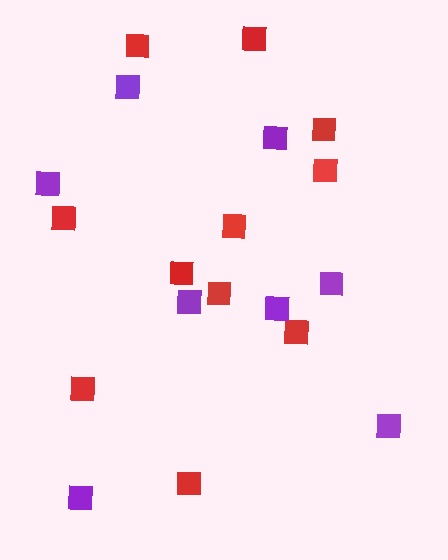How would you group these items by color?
There are 2 groups: one group of red squares (11) and one group of purple squares (8).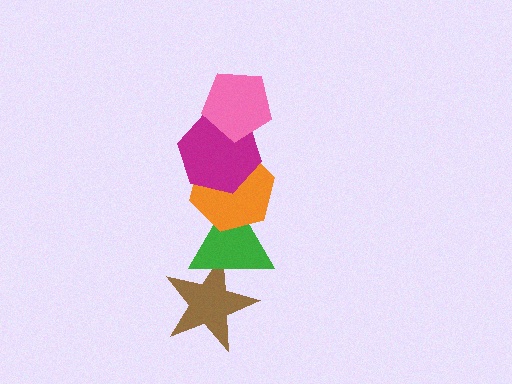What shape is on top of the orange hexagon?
The magenta hexagon is on top of the orange hexagon.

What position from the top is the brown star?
The brown star is 5th from the top.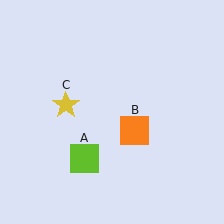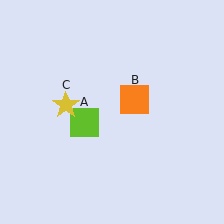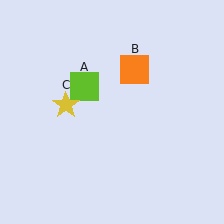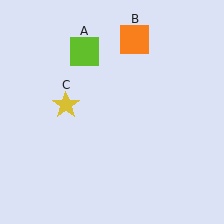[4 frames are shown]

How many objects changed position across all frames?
2 objects changed position: lime square (object A), orange square (object B).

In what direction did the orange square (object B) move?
The orange square (object B) moved up.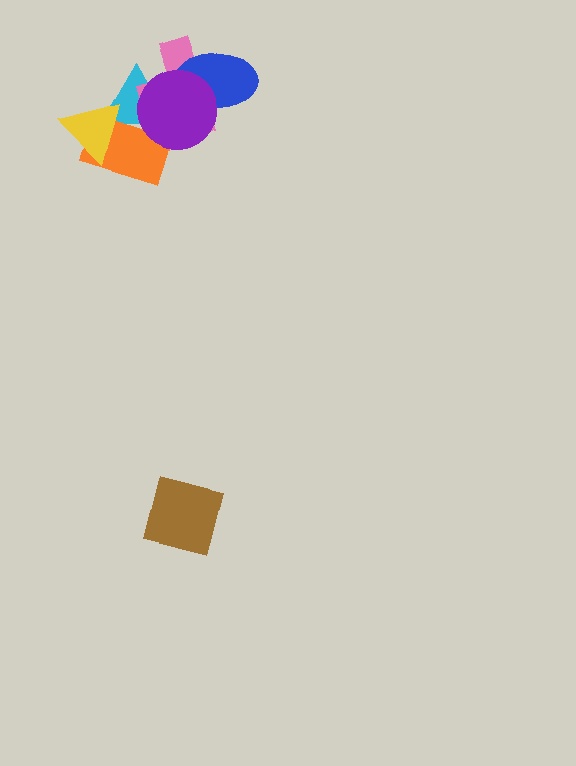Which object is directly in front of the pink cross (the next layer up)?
The blue ellipse is directly in front of the pink cross.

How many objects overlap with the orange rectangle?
3 objects overlap with the orange rectangle.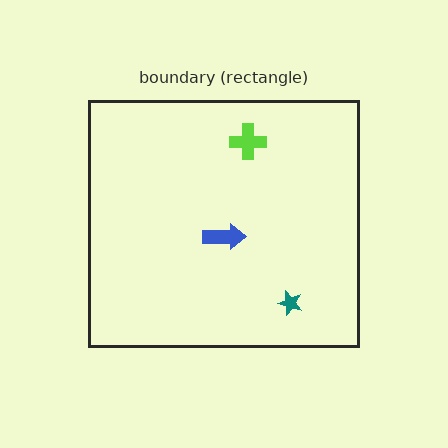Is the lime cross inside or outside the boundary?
Inside.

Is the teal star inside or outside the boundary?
Inside.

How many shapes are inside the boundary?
3 inside, 0 outside.